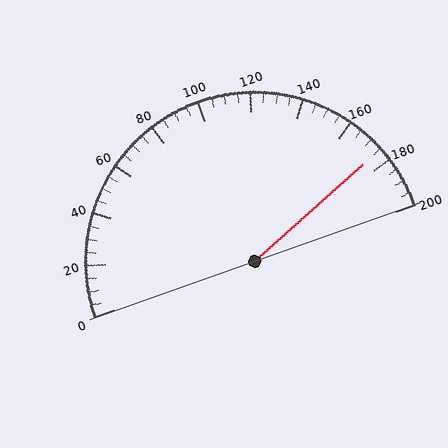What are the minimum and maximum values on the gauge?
The gauge ranges from 0 to 200.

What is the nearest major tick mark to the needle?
The nearest major tick mark is 180.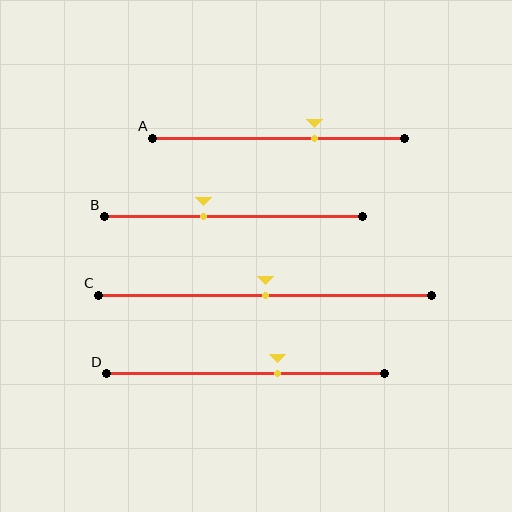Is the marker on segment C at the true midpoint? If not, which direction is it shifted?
Yes, the marker on segment C is at the true midpoint.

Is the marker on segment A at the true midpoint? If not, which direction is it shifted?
No, the marker on segment A is shifted to the right by about 14% of the segment length.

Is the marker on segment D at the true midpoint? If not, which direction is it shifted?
No, the marker on segment D is shifted to the right by about 12% of the segment length.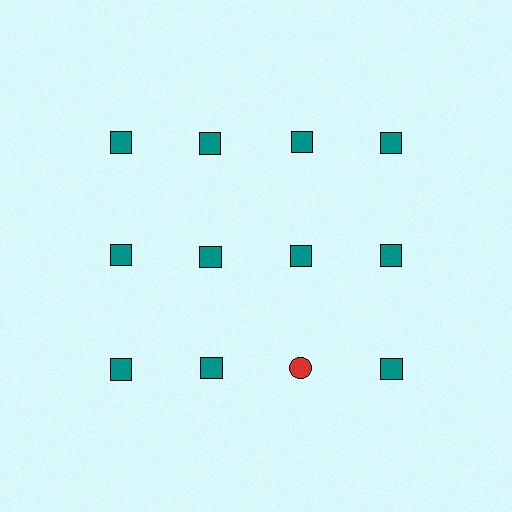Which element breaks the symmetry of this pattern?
The red circle in the third row, center column breaks the symmetry. All other shapes are teal squares.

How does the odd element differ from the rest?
It differs in both color (red instead of teal) and shape (circle instead of square).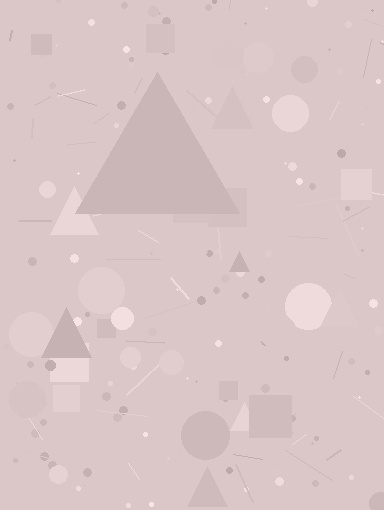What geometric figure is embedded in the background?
A triangle is embedded in the background.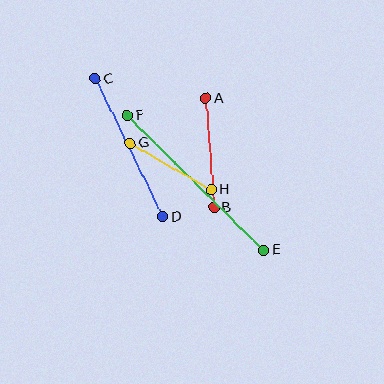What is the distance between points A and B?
The distance is approximately 109 pixels.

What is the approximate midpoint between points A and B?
The midpoint is at approximately (210, 153) pixels.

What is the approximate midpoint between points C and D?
The midpoint is at approximately (129, 148) pixels.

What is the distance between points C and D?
The distance is approximately 154 pixels.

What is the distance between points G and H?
The distance is approximately 94 pixels.